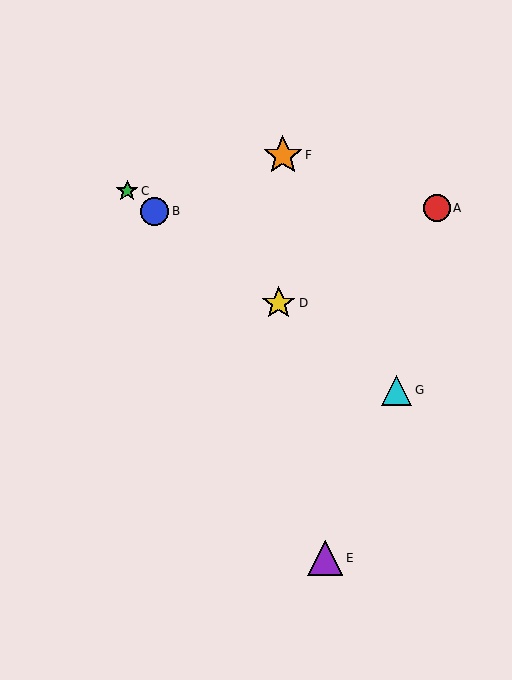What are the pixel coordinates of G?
Object G is at (396, 390).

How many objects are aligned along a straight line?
4 objects (B, C, D, G) are aligned along a straight line.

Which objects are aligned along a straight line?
Objects B, C, D, G are aligned along a straight line.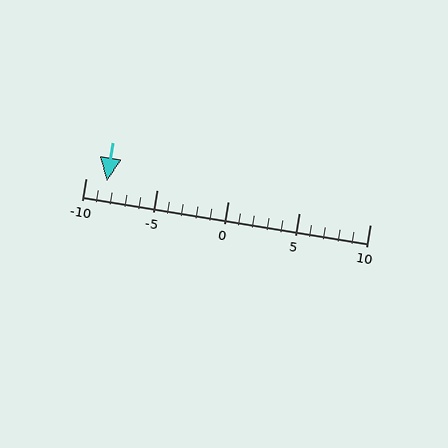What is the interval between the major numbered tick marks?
The major tick marks are spaced 5 units apart.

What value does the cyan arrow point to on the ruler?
The cyan arrow points to approximately -8.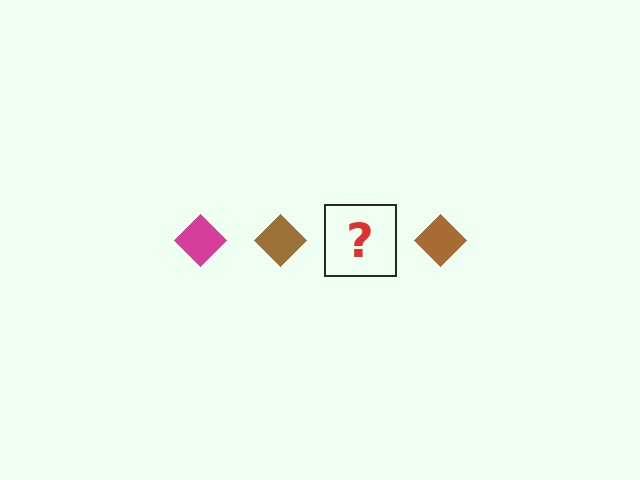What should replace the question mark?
The question mark should be replaced with a magenta diamond.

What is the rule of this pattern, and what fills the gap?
The rule is that the pattern cycles through magenta, brown diamonds. The gap should be filled with a magenta diamond.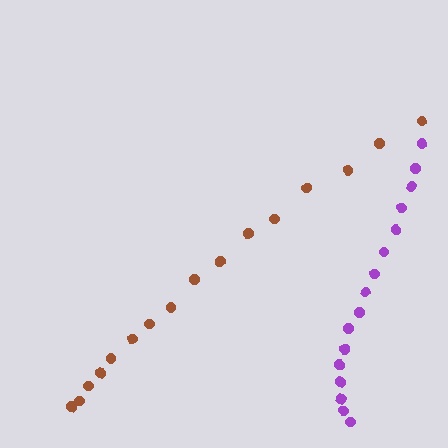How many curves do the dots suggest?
There are 2 distinct paths.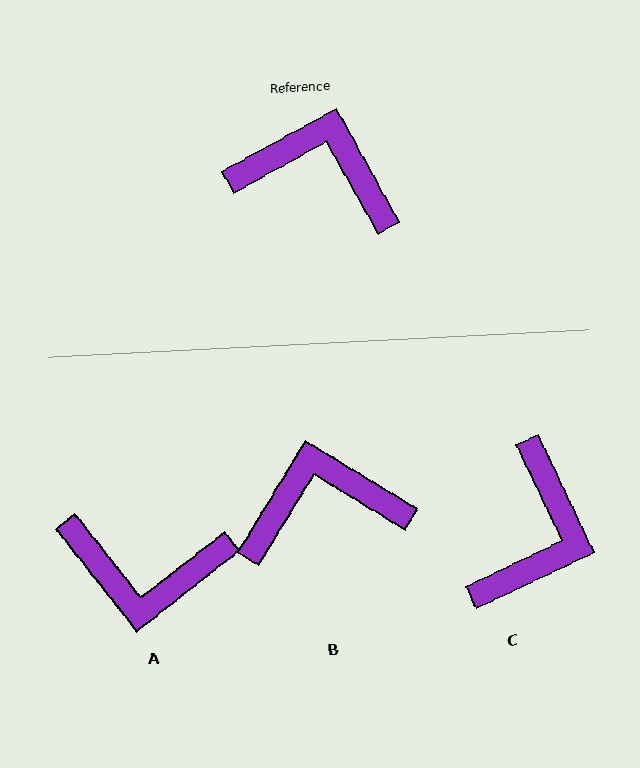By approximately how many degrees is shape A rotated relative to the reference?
Approximately 171 degrees clockwise.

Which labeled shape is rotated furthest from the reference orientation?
A, about 171 degrees away.